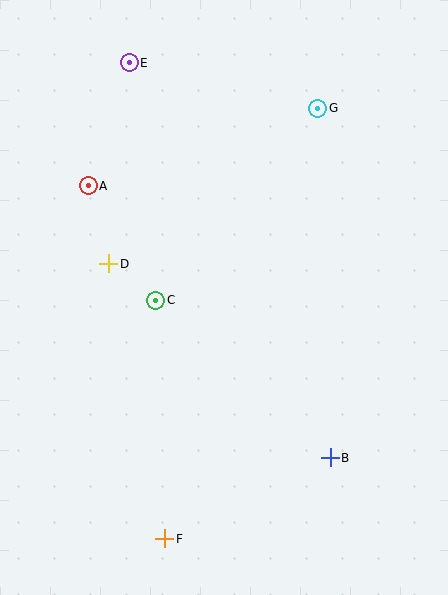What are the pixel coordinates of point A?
Point A is at (88, 186).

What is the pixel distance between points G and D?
The distance between G and D is 261 pixels.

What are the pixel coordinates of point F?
Point F is at (165, 539).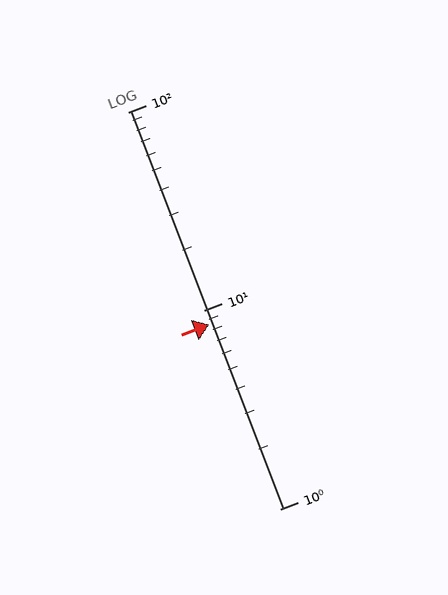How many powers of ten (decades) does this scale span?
The scale spans 2 decades, from 1 to 100.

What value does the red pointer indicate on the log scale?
The pointer indicates approximately 8.5.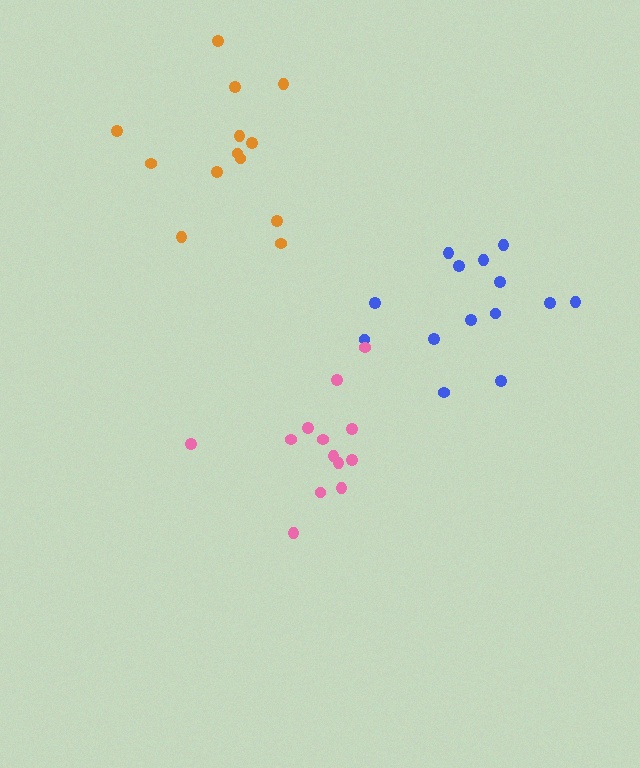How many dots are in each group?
Group 1: 14 dots, Group 2: 13 dots, Group 3: 13 dots (40 total).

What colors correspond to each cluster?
The clusters are colored: blue, pink, orange.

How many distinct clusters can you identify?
There are 3 distinct clusters.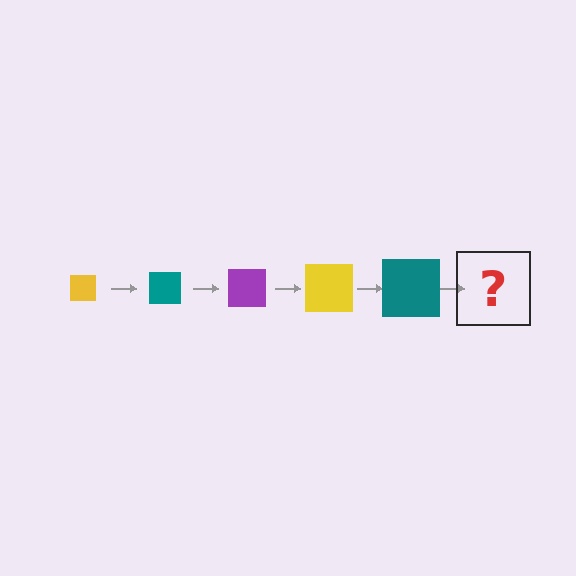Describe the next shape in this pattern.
It should be a purple square, larger than the previous one.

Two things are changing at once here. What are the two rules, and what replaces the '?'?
The two rules are that the square grows larger each step and the color cycles through yellow, teal, and purple. The '?' should be a purple square, larger than the previous one.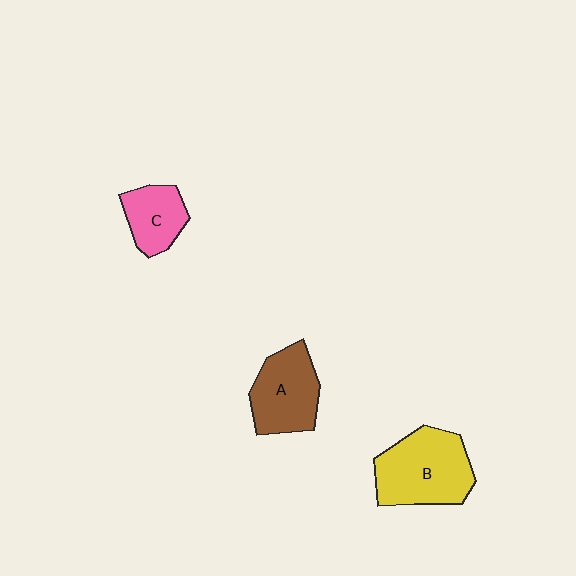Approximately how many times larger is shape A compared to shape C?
Approximately 1.4 times.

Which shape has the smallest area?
Shape C (pink).